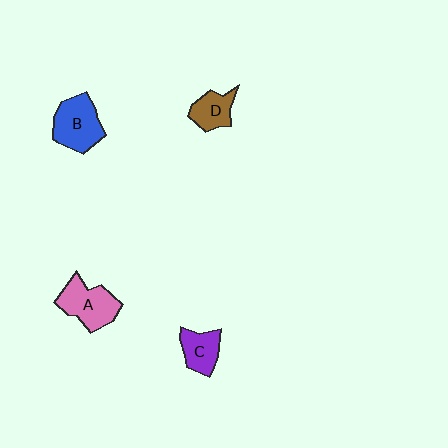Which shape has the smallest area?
Shape D (brown).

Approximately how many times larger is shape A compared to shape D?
Approximately 1.6 times.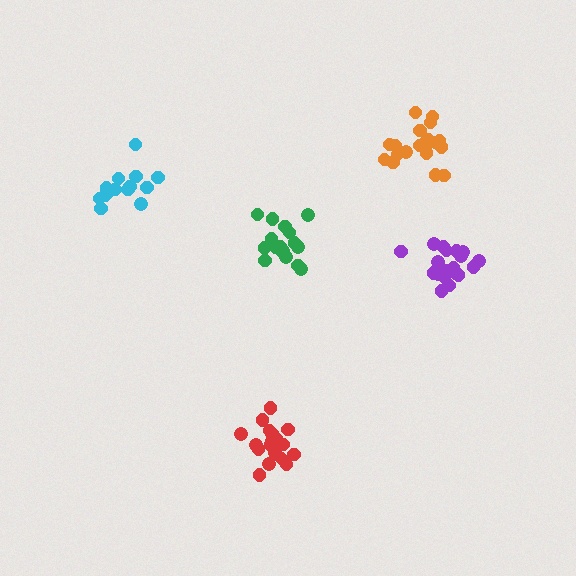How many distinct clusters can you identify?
There are 5 distinct clusters.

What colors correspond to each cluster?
The clusters are colored: purple, orange, green, red, cyan.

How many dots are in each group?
Group 1: 19 dots, Group 2: 20 dots, Group 3: 18 dots, Group 4: 18 dots, Group 5: 14 dots (89 total).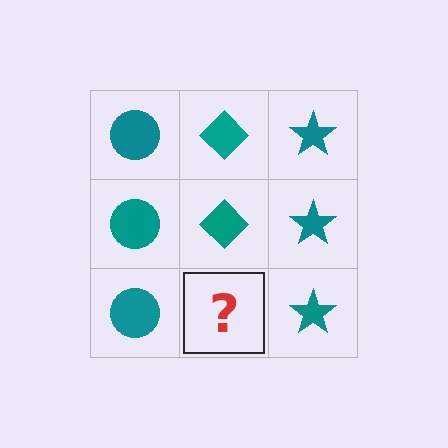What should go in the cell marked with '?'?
The missing cell should contain a teal diamond.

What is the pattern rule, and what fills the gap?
The rule is that each column has a consistent shape. The gap should be filled with a teal diamond.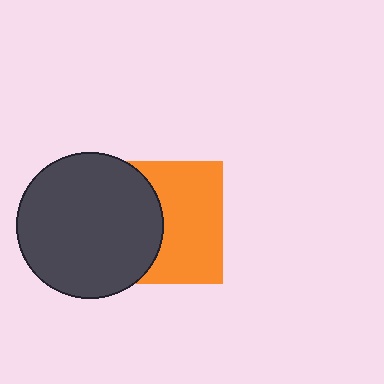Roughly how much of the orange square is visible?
About half of it is visible (roughly 57%).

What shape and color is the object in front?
The object in front is a dark gray circle.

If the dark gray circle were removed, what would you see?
You would see the complete orange square.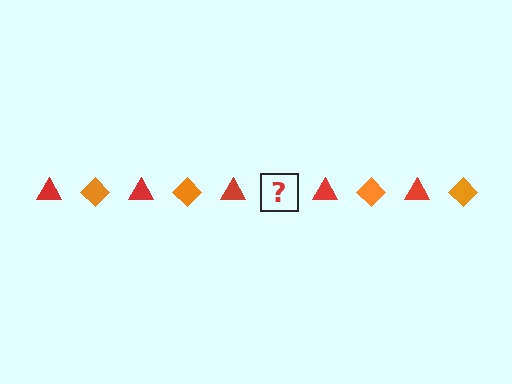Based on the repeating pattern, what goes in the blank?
The blank should be an orange diamond.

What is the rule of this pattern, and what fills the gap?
The rule is that the pattern alternates between red triangle and orange diamond. The gap should be filled with an orange diamond.